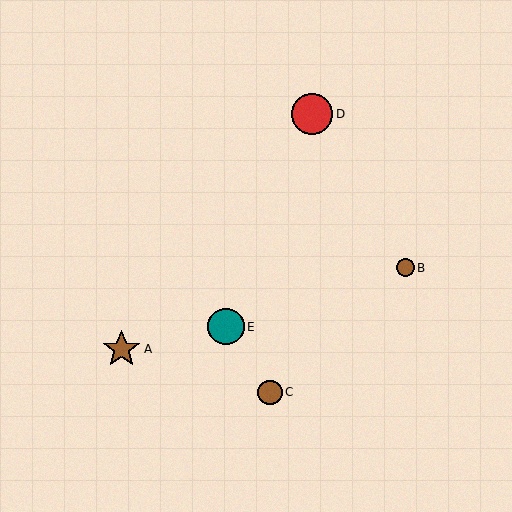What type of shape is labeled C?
Shape C is a brown circle.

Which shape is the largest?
The red circle (labeled D) is the largest.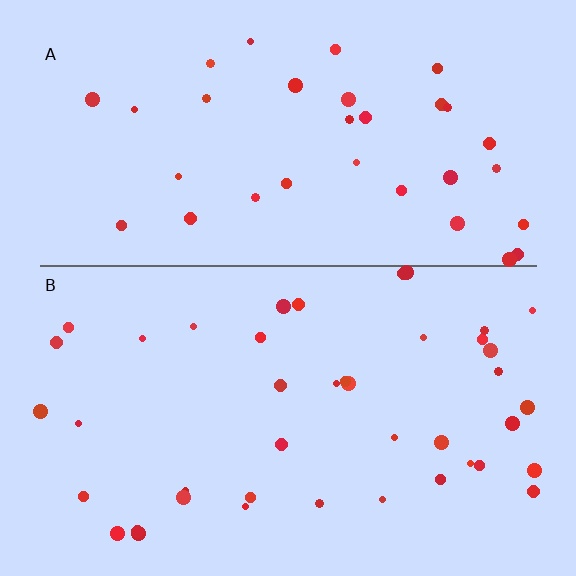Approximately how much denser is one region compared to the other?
Approximately 1.3× — region B over region A.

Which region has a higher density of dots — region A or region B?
B (the bottom).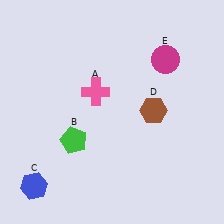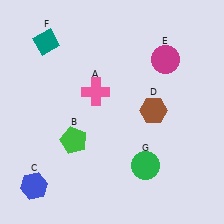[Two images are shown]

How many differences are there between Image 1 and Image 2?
There are 2 differences between the two images.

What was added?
A teal diamond (F), a green circle (G) were added in Image 2.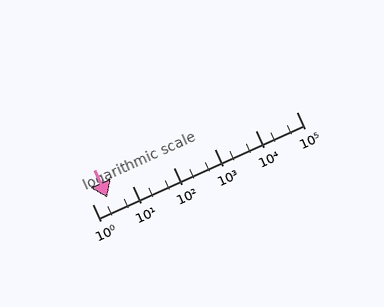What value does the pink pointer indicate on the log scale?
The pointer indicates approximately 2.3.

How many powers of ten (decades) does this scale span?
The scale spans 5 decades, from 1 to 100000.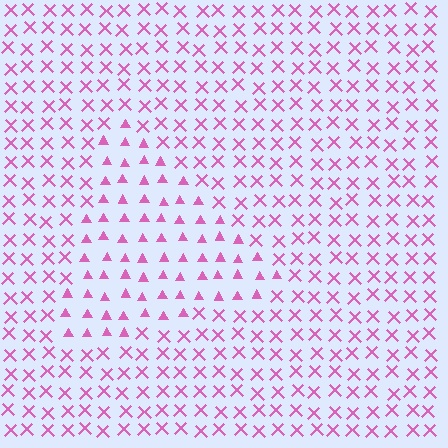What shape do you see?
I see a triangle.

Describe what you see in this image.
The image is filled with small pink elements arranged in a uniform grid. A triangle-shaped region contains triangles, while the surrounding area contains X marks. The boundary is defined purely by the change in element shape.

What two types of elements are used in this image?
The image uses triangles inside the triangle region and X marks outside it.